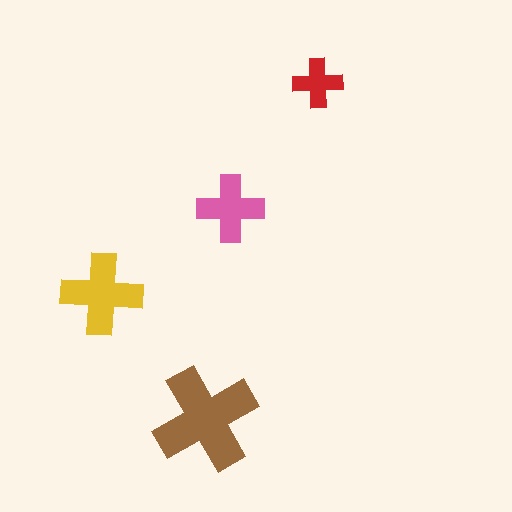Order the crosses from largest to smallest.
the brown one, the yellow one, the pink one, the red one.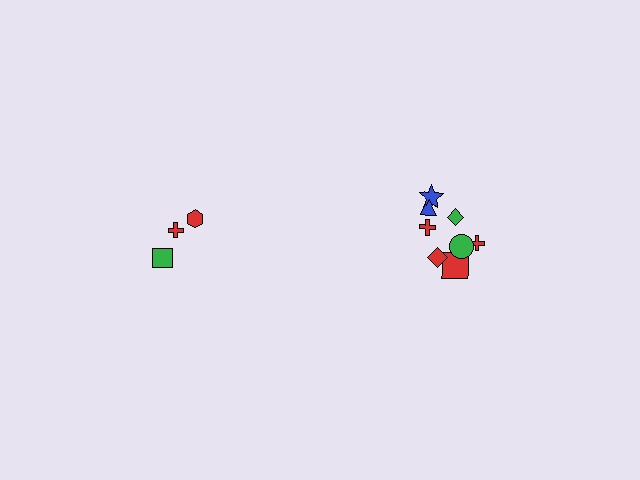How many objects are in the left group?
There are 3 objects.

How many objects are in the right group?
There are 8 objects.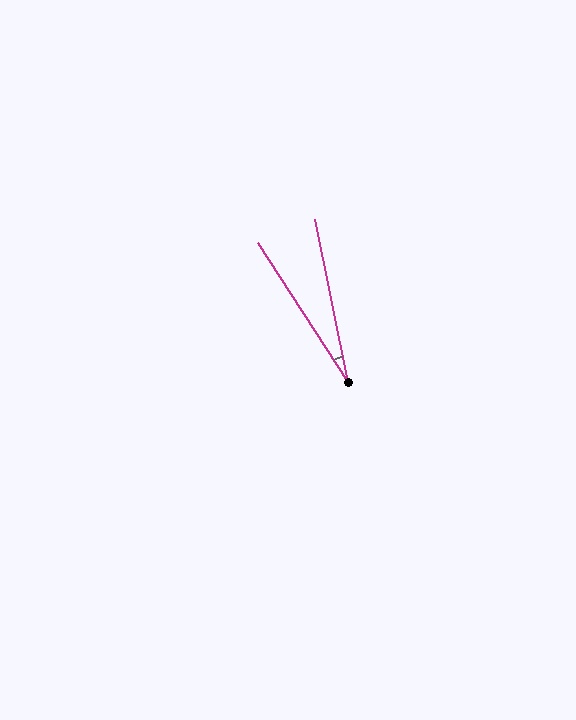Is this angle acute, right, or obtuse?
It is acute.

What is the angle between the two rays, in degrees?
Approximately 21 degrees.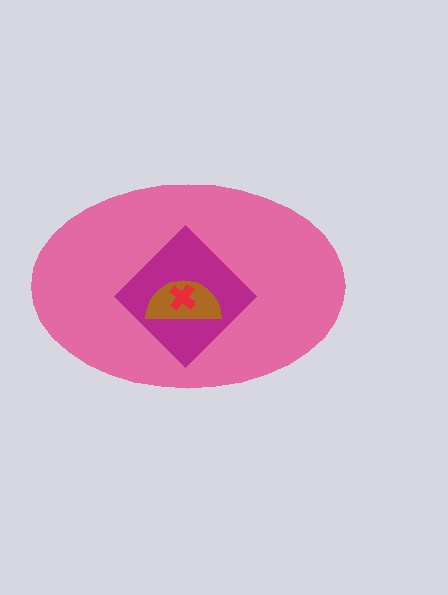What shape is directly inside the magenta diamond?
The brown semicircle.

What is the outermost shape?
The pink ellipse.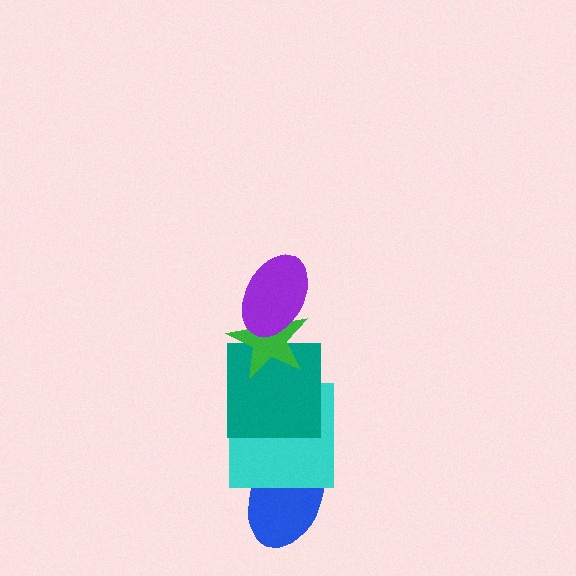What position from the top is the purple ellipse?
The purple ellipse is 1st from the top.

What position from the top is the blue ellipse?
The blue ellipse is 5th from the top.